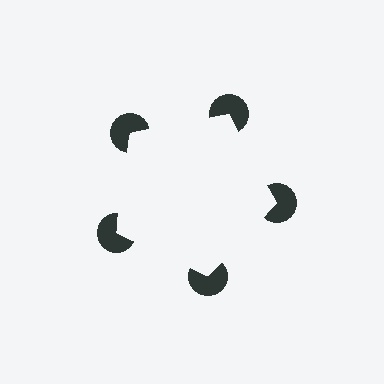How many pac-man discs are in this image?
There are 5 — one at each vertex of the illusory pentagon.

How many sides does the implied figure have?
5 sides.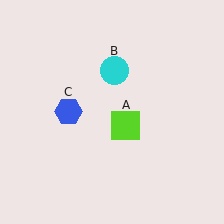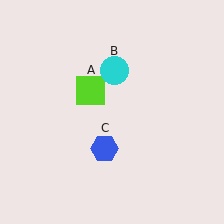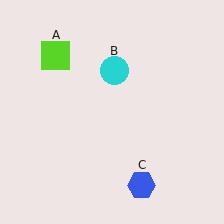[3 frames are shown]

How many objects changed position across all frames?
2 objects changed position: lime square (object A), blue hexagon (object C).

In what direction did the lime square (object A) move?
The lime square (object A) moved up and to the left.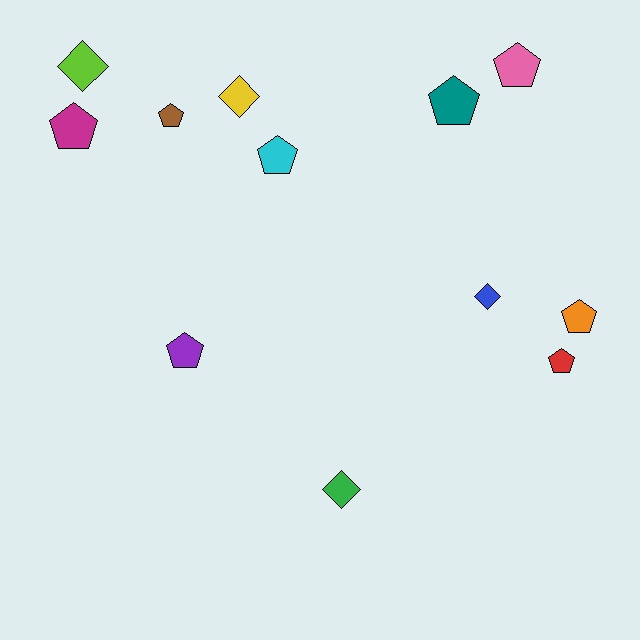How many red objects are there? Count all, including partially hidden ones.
There is 1 red object.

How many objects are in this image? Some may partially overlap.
There are 12 objects.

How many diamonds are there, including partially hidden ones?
There are 4 diamonds.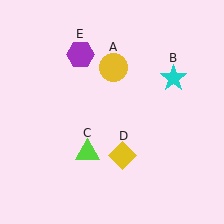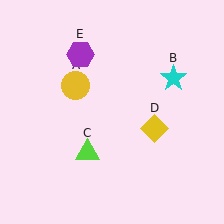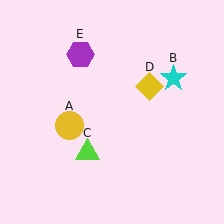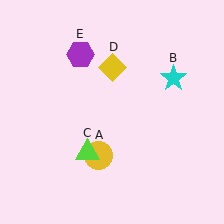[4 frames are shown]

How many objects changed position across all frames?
2 objects changed position: yellow circle (object A), yellow diamond (object D).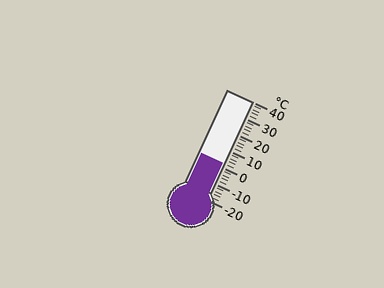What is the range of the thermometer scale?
The thermometer scale ranges from -20°C to 40°C.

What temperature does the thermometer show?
The thermometer shows approximately 2°C.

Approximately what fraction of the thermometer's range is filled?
The thermometer is filled to approximately 35% of its range.